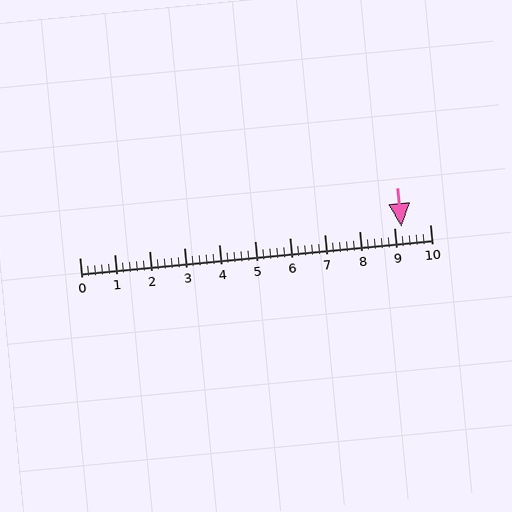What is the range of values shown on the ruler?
The ruler shows values from 0 to 10.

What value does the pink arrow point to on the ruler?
The pink arrow points to approximately 9.2.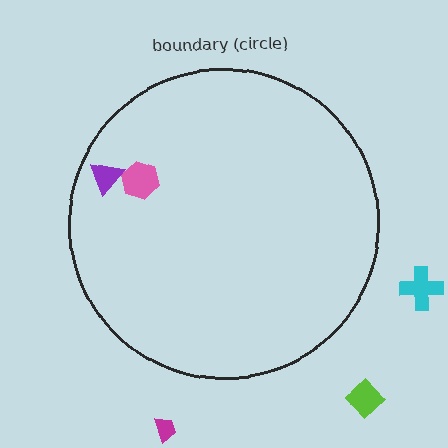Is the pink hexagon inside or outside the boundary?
Inside.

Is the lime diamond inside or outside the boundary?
Outside.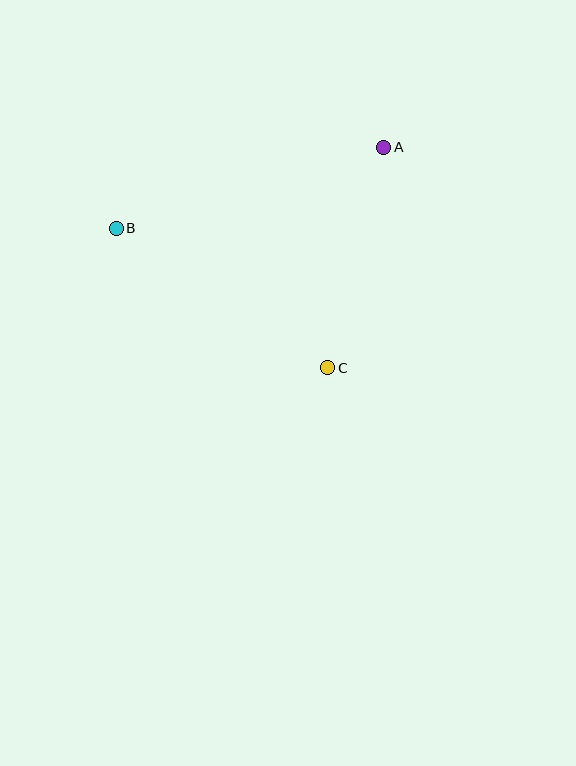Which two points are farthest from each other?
Points A and B are farthest from each other.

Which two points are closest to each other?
Points A and C are closest to each other.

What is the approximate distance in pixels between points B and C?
The distance between B and C is approximately 253 pixels.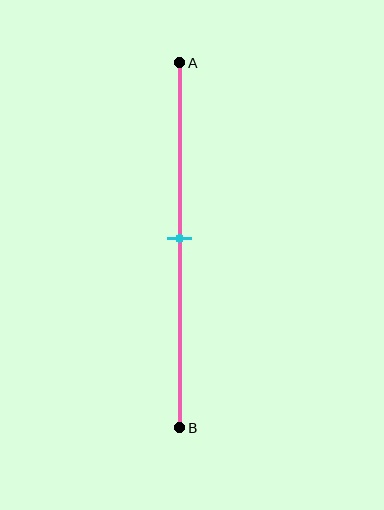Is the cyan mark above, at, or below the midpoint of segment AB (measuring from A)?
The cyan mark is approximately at the midpoint of segment AB.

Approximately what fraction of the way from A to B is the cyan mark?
The cyan mark is approximately 50% of the way from A to B.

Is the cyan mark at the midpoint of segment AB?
Yes, the mark is approximately at the midpoint.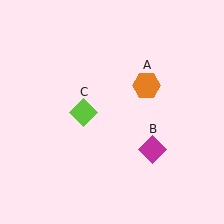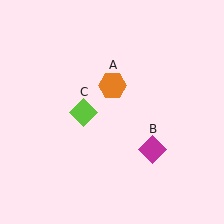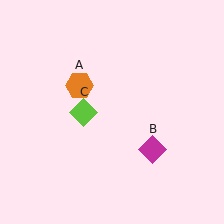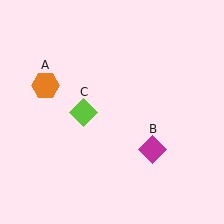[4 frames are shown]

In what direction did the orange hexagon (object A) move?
The orange hexagon (object A) moved left.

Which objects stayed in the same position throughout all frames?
Magenta diamond (object B) and lime diamond (object C) remained stationary.